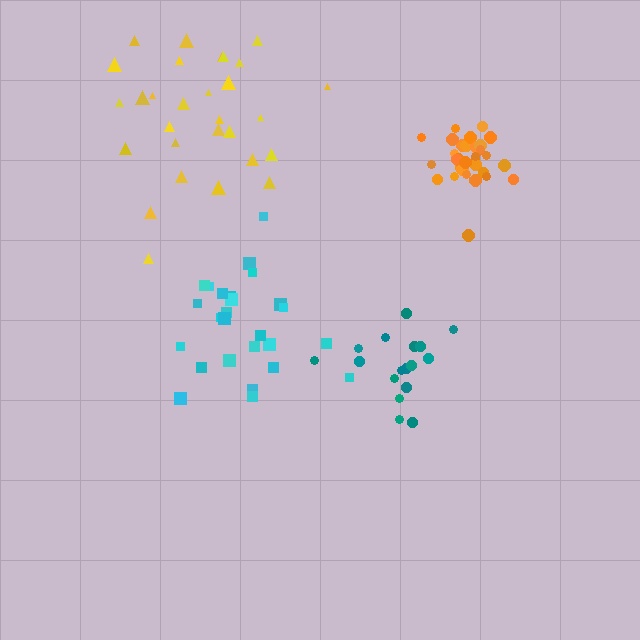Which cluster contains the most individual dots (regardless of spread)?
Orange (32).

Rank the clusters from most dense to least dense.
orange, cyan, teal, yellow.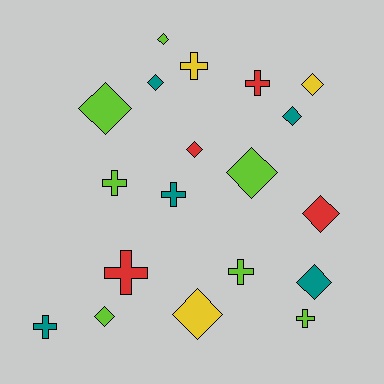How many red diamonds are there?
There are 2 red diamonds.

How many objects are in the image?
There are 19 objects.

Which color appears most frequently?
Lime, with 7 objects.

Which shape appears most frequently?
Diamond, with 11 objects.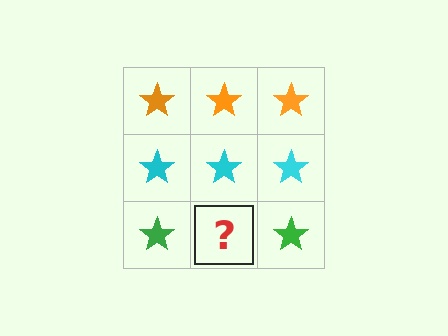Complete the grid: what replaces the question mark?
The question mark should be replaced with a green star.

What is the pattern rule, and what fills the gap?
The rule is that each row has a consistent color. The gap should be filled with a green star.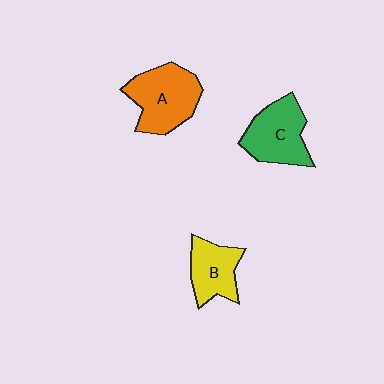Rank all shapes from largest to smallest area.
From largest to smallest: A (orange), C (green), B (yellow).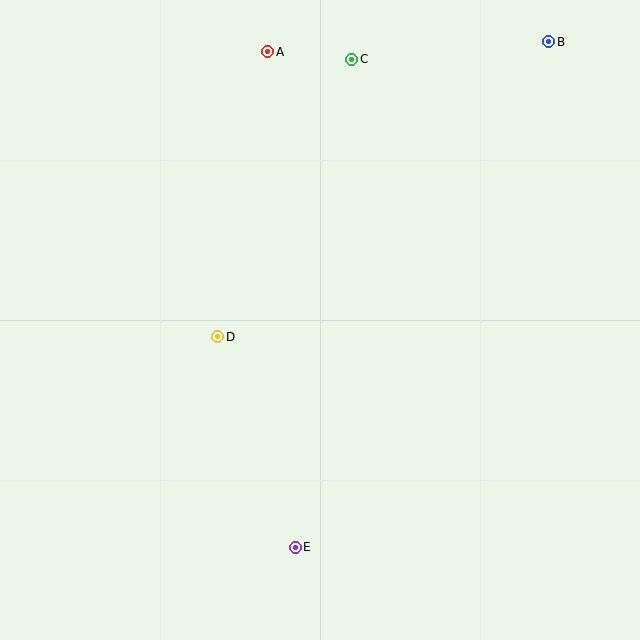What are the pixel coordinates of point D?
Point D is at (218, 337).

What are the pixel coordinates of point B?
Point B is at (549, 42).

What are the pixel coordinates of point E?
Point E is at (295, 547).